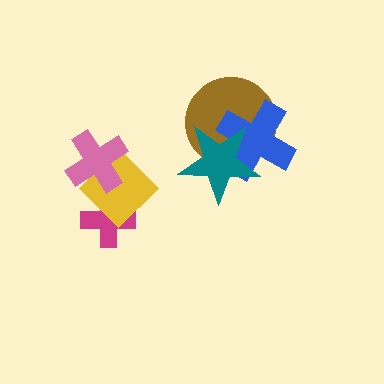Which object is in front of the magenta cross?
The yellow diamond is in front of the magenta cross.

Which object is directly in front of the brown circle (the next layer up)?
The blue cross is directly in front of the brown circle.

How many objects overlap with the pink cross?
1 object overlaps with the pink cross.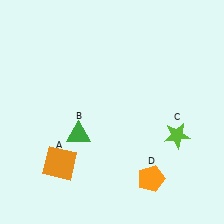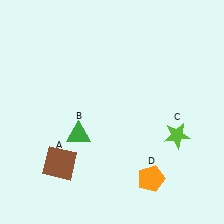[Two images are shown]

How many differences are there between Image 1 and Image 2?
There is 1 difference between the two images.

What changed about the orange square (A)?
In Image 1, A is orange. In Image 2, it changed to brown.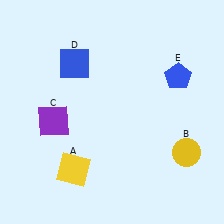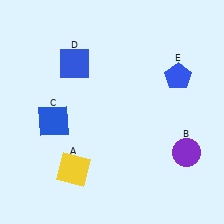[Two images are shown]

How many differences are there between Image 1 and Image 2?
There are 2 differences between the two images.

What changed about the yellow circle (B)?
In Image 1, B is yellow. In Image 2, it changed to purple.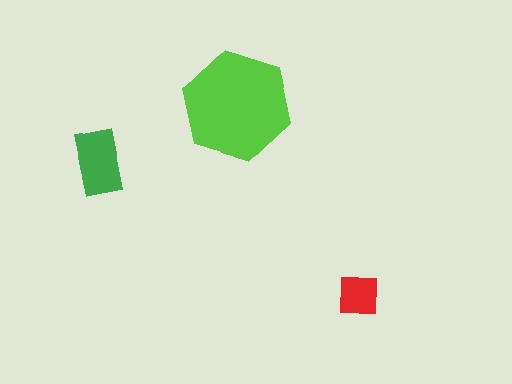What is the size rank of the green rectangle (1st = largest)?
2nd.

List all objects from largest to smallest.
The lime hexagon, the green rectangle, the red square.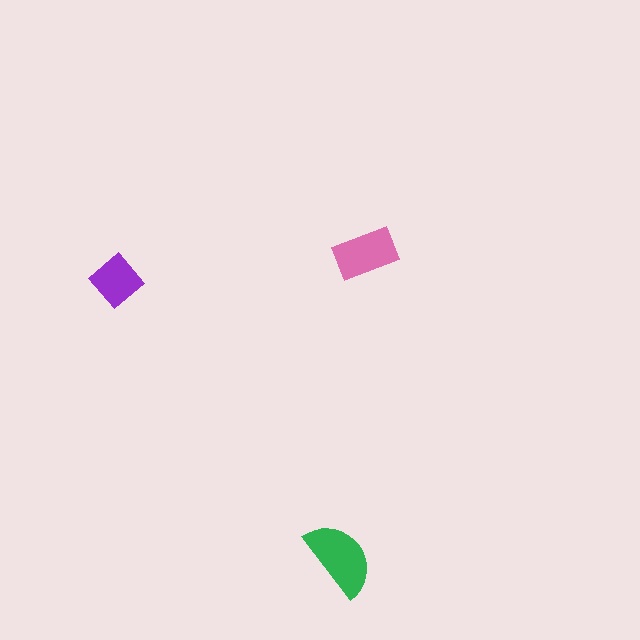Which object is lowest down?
The green semicircle is bottommost.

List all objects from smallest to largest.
The purple diamond, the pink rectangle, the green semicircle.